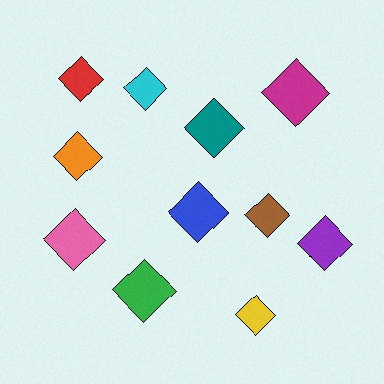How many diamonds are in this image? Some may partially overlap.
There are 11 diamonds.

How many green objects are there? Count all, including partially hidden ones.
There is 1 green object.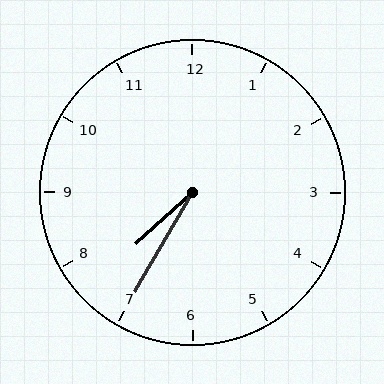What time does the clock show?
7:35.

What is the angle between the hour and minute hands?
Approximately 18 degrees.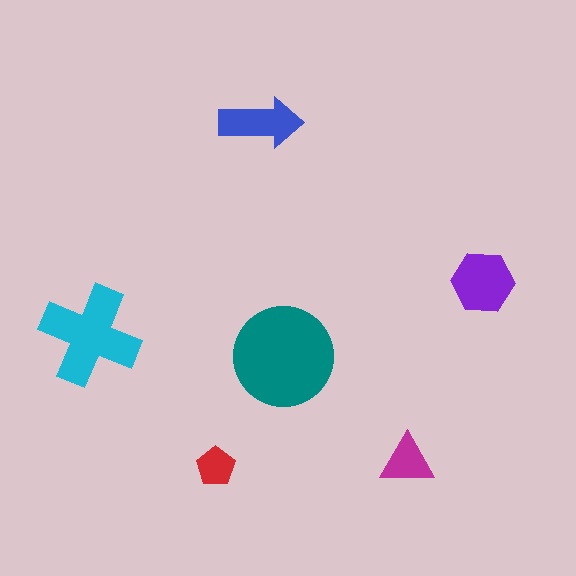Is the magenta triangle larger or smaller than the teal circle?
Smaller.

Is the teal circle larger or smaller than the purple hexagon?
Larger.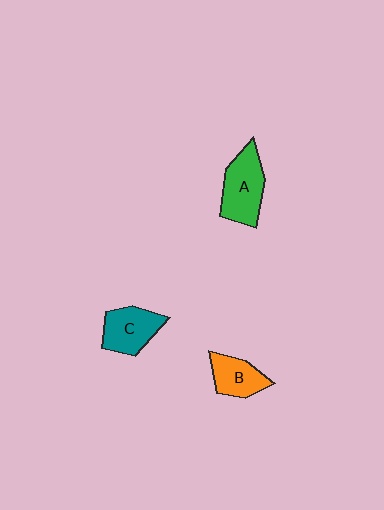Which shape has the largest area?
Shape A (green).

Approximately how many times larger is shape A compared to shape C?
Approximately 1.2 times.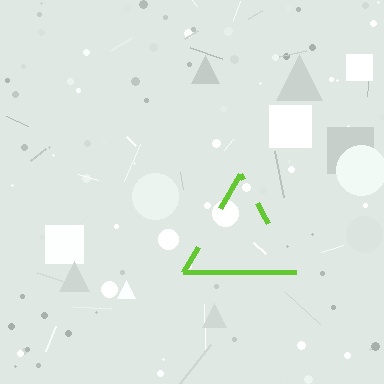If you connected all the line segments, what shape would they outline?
They would outline a triangle.